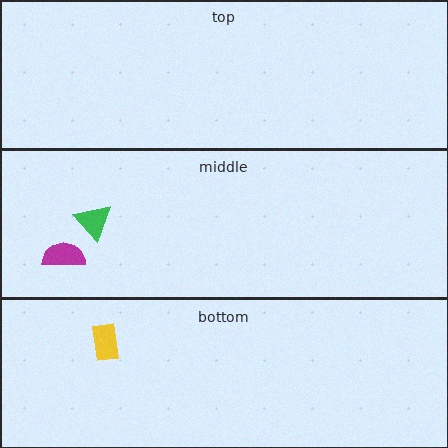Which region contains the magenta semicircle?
The middle region.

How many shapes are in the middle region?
2.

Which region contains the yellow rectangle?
The bottom region.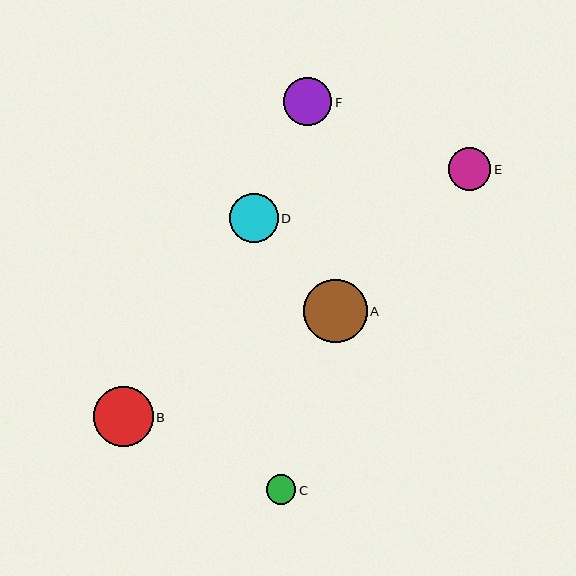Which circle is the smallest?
Circle C is the smallest with a size of approximately 30 pixels.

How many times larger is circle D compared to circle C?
Circle D is approximately 1.6 times the size of circle C.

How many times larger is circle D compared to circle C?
Circle D is approximately 1.6 times the size of circle C.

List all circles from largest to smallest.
From largest to smallest: A, B, D, F, E, C.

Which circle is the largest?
Circle A is the largest with a size of approximately 63 pixels.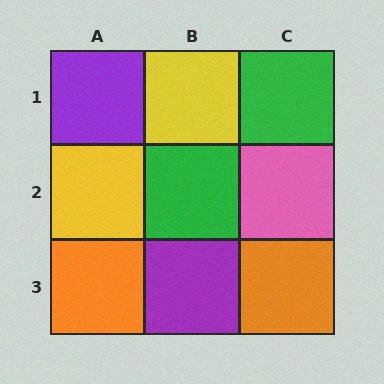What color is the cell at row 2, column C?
Pink.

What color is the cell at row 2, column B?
Green.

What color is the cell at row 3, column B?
Purple.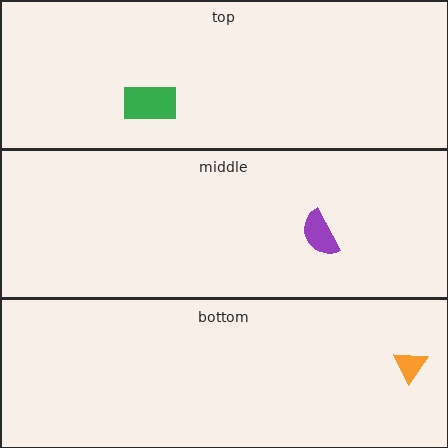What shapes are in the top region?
The green rectangle.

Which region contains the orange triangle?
The bottom region.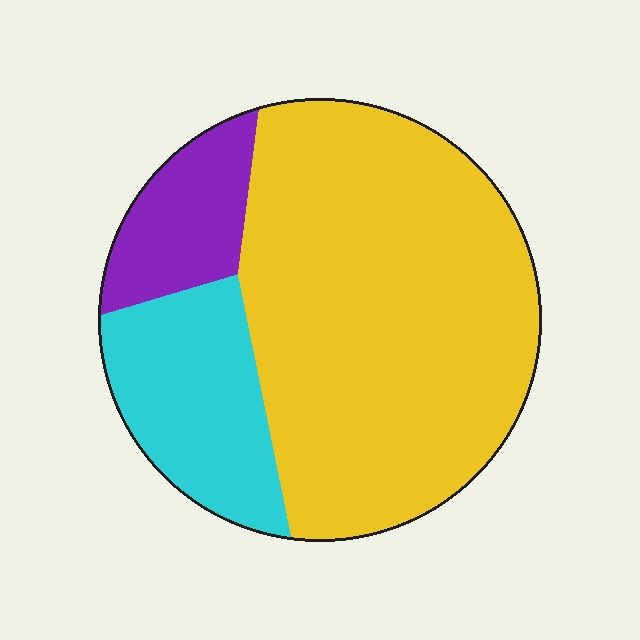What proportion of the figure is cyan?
Cyan covers around 20% of the figure.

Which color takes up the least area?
Purple, at roughly 10%.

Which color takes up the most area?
Yellow, at roughly 65%.